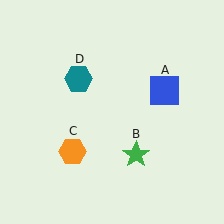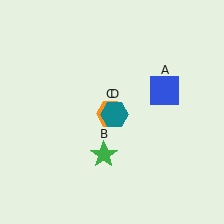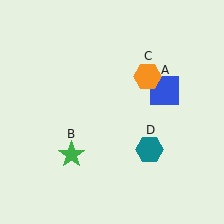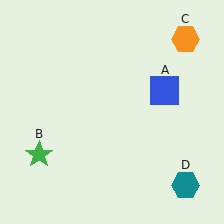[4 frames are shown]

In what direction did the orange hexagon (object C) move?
The orange hexagon (object C) moved up and to the right.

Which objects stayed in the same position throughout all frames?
Blue square (object A) remained stationary.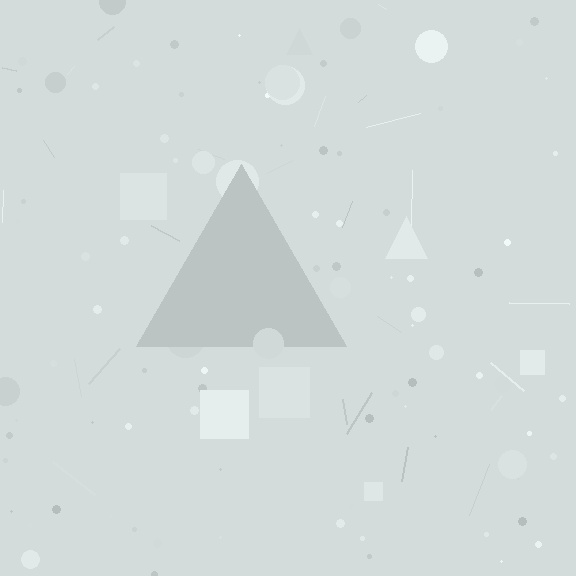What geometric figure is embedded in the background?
A triangle is embedded in the background.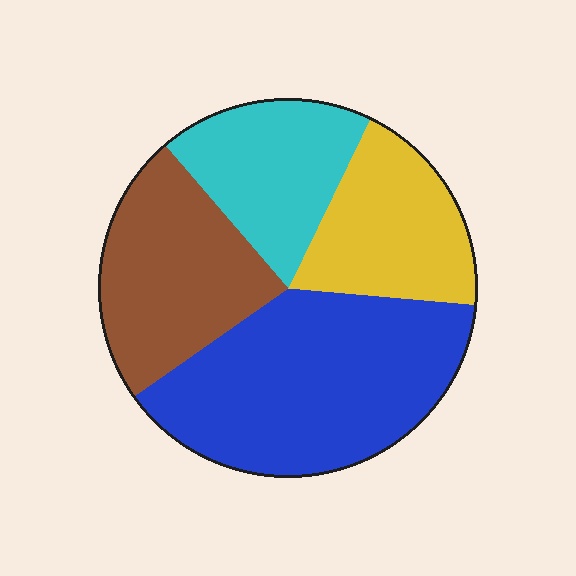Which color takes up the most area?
Blue, at roughly 40%.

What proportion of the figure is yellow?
Yellow covers 19% of the figure.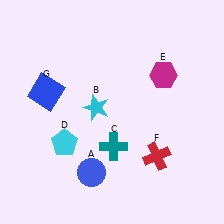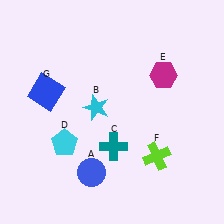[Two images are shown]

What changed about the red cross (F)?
In Image 1, F is red. In Image 2, it changed to lime.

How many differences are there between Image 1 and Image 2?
There is 1 difference between the two images.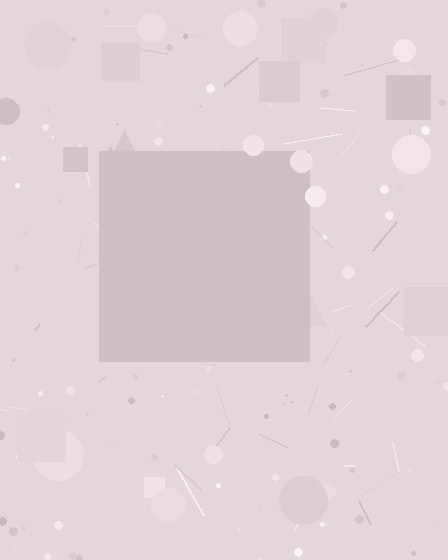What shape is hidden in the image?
A square is hidden in the image.